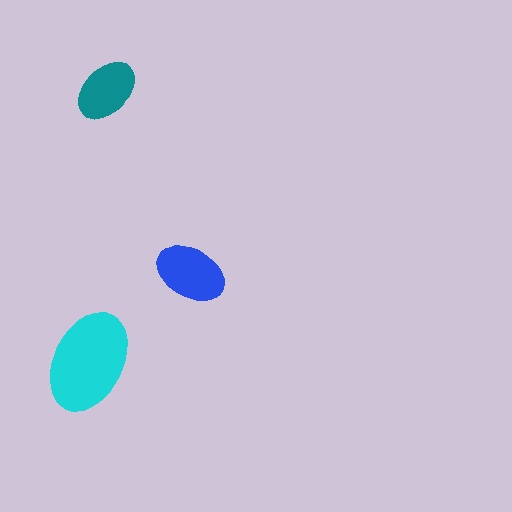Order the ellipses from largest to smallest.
the cyan one, the blue one, the teal one.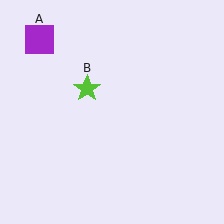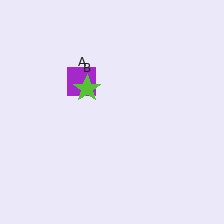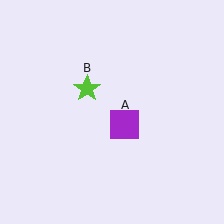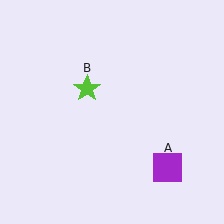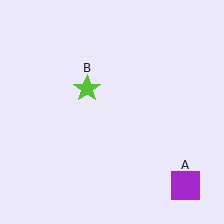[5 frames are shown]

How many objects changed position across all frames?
1 object changed position: purple square (object A).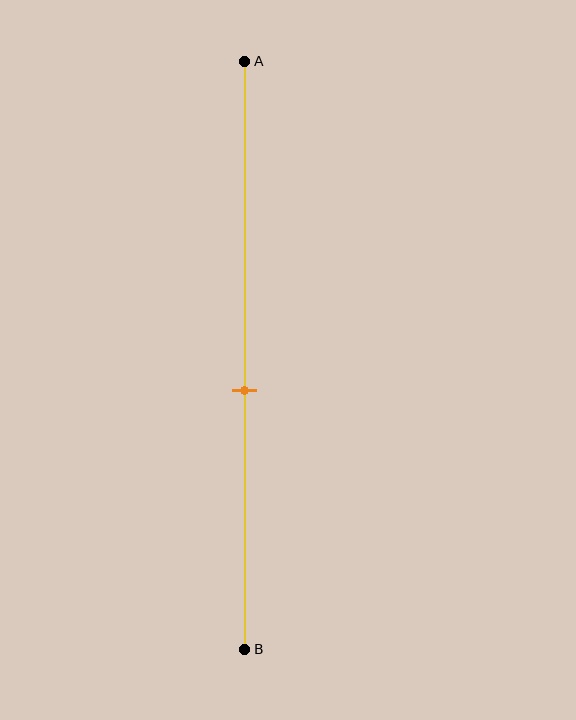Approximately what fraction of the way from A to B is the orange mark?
The orange mark is approximately 55% of the way from A to B.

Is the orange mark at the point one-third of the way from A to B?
No, the mark is at about 55% from A, not at the 33% one-third point.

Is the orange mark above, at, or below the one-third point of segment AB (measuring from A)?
The orange mark is below the one-third point of segment AB.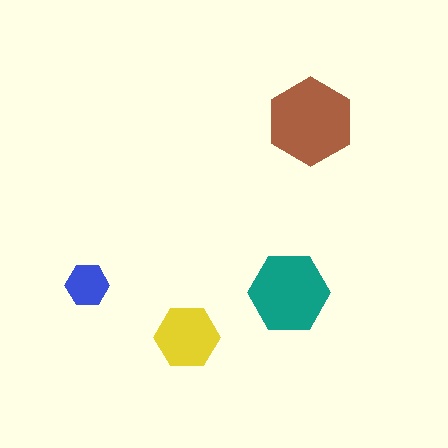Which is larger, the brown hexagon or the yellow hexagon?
The brown one.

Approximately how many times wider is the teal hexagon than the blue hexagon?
About 2 times wider.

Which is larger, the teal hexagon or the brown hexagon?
The brown one.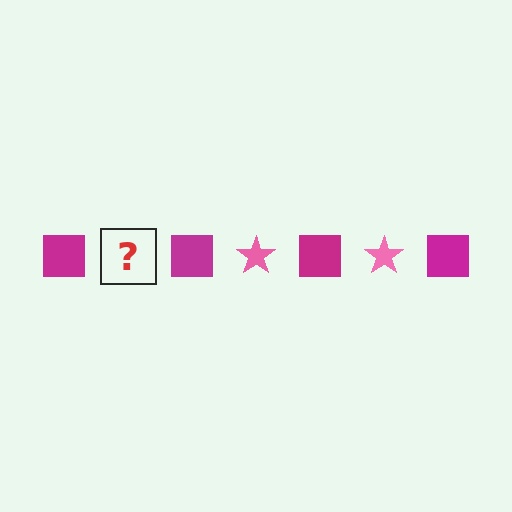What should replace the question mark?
The question mark should be replaced with a pink star.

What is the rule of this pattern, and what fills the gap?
The rule is that the pattern alternates between magenta square and pink star. The gap should be filled with a pink star.